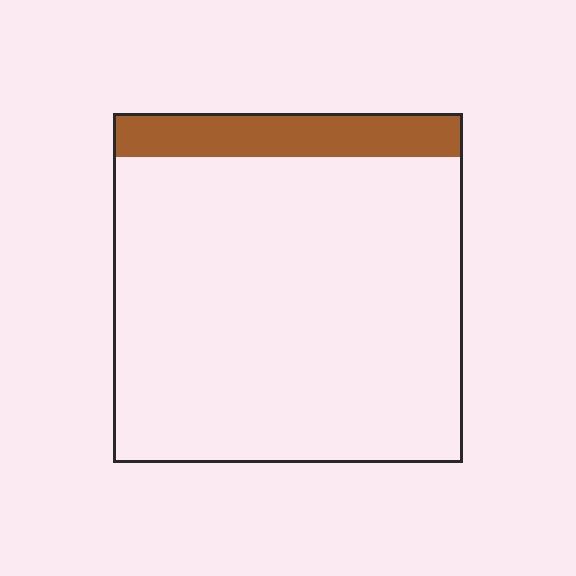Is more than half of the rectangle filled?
No.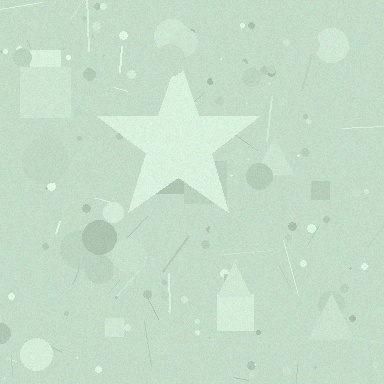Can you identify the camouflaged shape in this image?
The camouflaged shape is a star.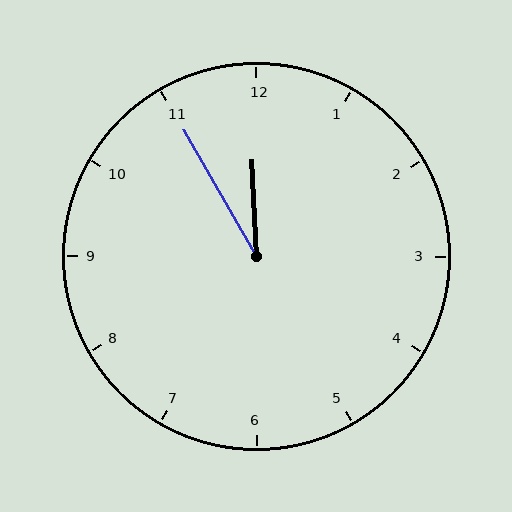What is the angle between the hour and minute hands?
Approximately 28 degrees.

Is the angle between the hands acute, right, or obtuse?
It is acute.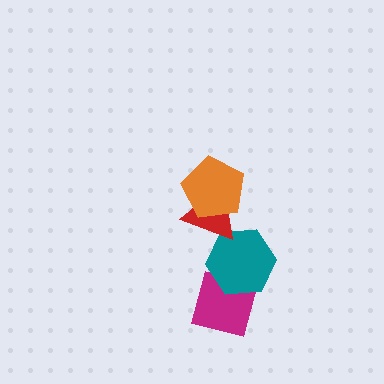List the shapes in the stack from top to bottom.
From top to bottom: the orange pentagon, the red triangle, the teal hexagon, the magenta square.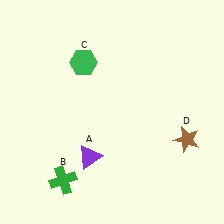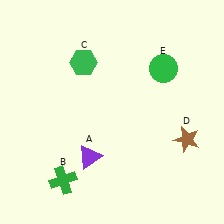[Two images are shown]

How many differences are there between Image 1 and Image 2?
There is 1 difference between the two images.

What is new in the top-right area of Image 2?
A green circle (E) was added in the top-right area of Image 2.